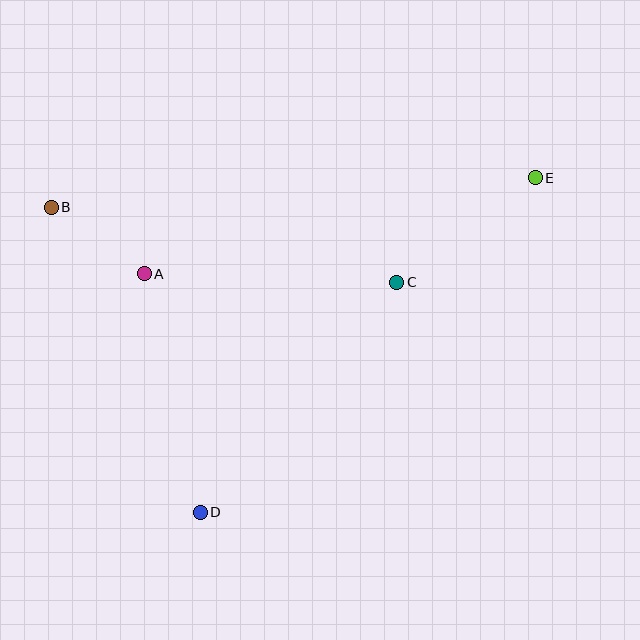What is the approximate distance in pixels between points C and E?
The distance between C and E is approximately 174 pixels.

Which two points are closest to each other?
Points A and B are closest to each other.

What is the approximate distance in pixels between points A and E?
The distance between A and E is approximately 403 pixels.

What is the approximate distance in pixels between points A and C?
The distance between A and C is approximately 252 pixels.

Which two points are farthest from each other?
Points B and E are farthest from each other.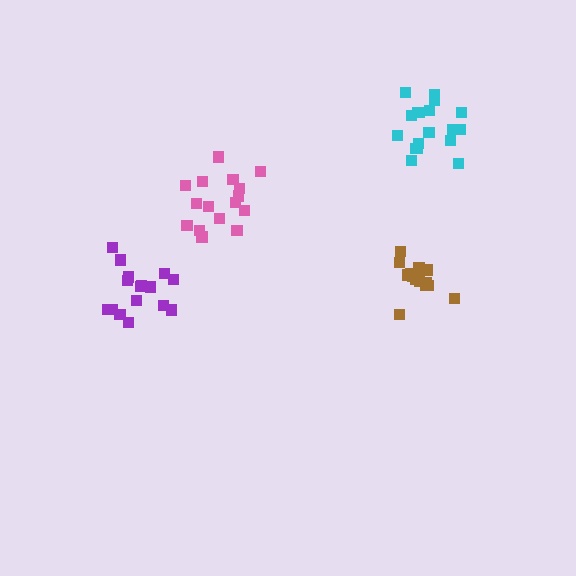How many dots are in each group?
Group 1: 16 dots, Group 2: 16 dots, Group 3: 18 dots, Group 4: 16 dots (66 total).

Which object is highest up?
The cyan cluster is topmost.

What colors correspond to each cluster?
The clusters are colored: pink, purple, cyan, brown.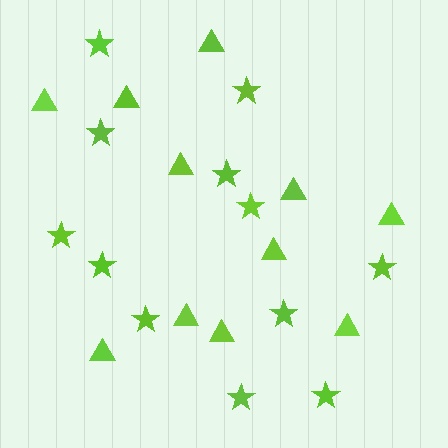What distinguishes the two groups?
There are 2 groups: one group of triangles (11) and one group of stars (12).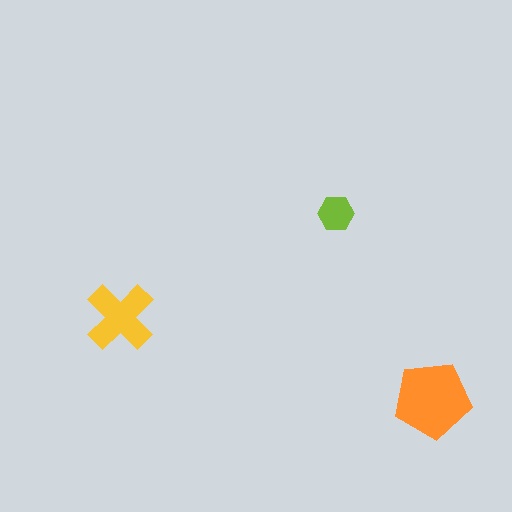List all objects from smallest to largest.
The lime hexagon, the yellow cross, the orange pentagon.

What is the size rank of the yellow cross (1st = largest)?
2nd.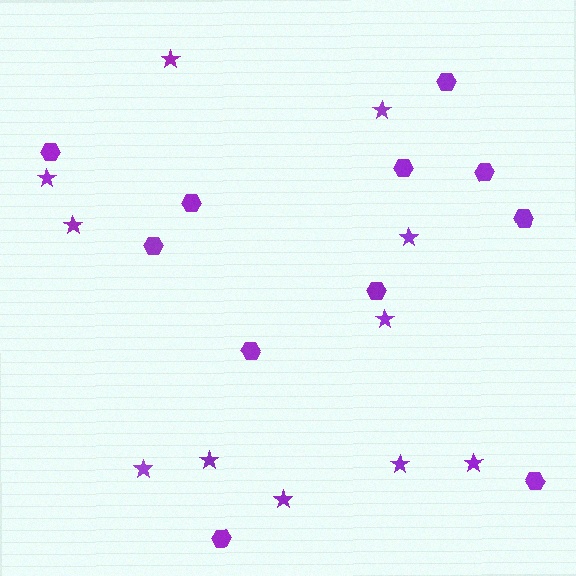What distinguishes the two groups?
There are 2 groups: one group of hexagons (11) and one group of stars (11).